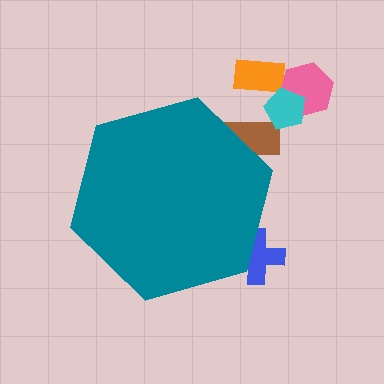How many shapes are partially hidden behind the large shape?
2 shapes are partially hidden.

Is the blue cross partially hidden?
Yes, the blue cross is partially hidden behind the teal hexagon.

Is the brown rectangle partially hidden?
Yes, the brown rectangle is partially hidden behind the teal hexagon.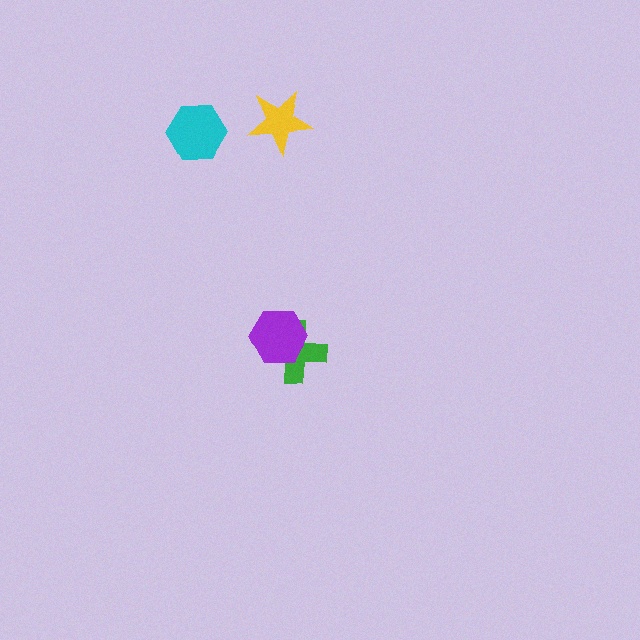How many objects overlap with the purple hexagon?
1 object overlaps with the purple hexagon.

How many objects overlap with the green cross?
1 object overlaps with the green cross.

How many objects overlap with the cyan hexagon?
0 objects overlap with the cyan hexagon.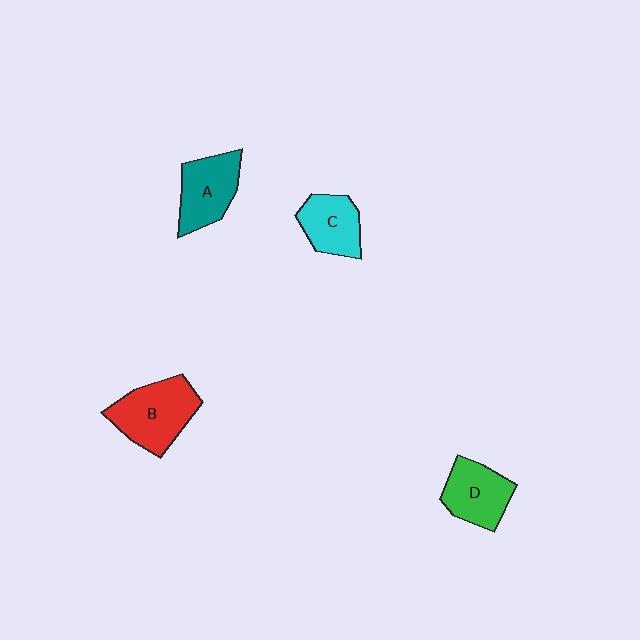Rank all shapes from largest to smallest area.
From largest to smallest: B (red), A (teal), D (green), C (cyan).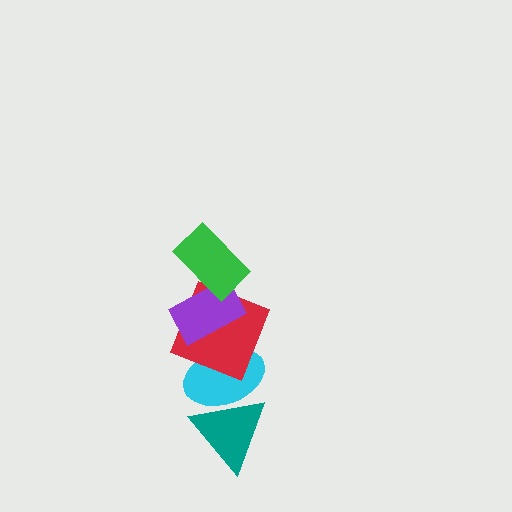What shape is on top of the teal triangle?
The cyan ellipse is on top of the teal triangle.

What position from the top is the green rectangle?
The green rectangle is 1st from the top.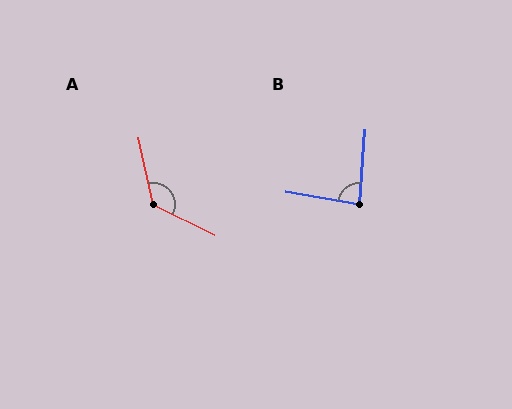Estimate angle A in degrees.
Approximately 128 degrees.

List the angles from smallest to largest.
B (84°), A (128°).